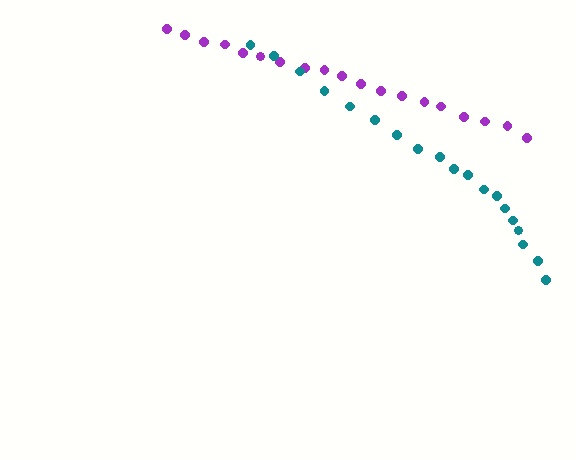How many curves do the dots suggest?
There are 2 distinct paths.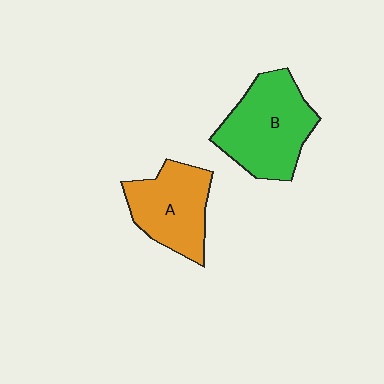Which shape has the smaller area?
Shape A (orange).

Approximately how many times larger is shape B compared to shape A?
Approximately 1.2 times.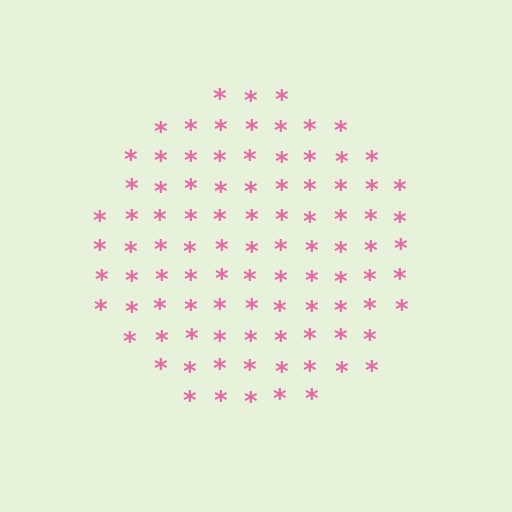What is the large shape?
The large shape is a circle.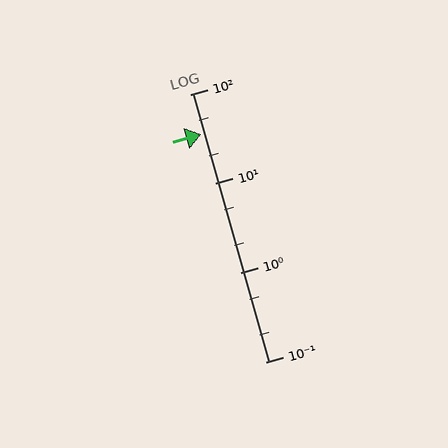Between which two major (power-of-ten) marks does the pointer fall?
The pointer is between 10 and 100.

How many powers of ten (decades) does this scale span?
The scale spans 3 decades, from 0.1 to 100.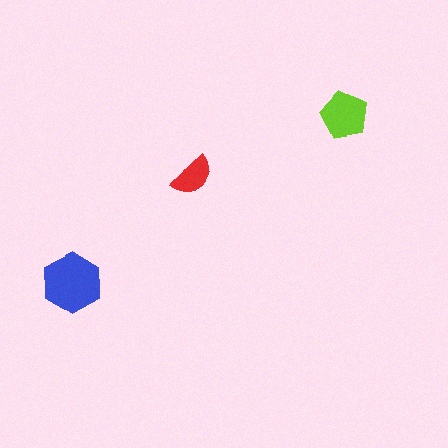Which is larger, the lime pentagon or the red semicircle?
The lime pentagon.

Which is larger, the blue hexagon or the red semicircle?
The blue hexagon.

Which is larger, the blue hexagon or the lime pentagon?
The blue hexagon.